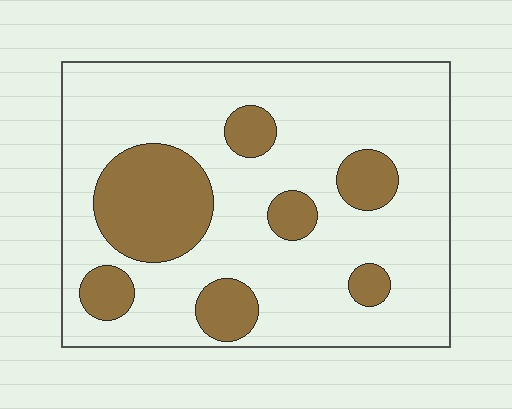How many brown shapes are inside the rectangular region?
7.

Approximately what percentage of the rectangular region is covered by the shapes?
Approximately 25%.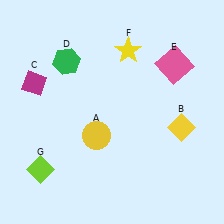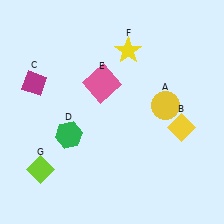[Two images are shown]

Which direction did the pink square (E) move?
The pink square (E) moved left.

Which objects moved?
The objects that moved are: the yellow circle (A), the green hexagon (D), the pink square (E).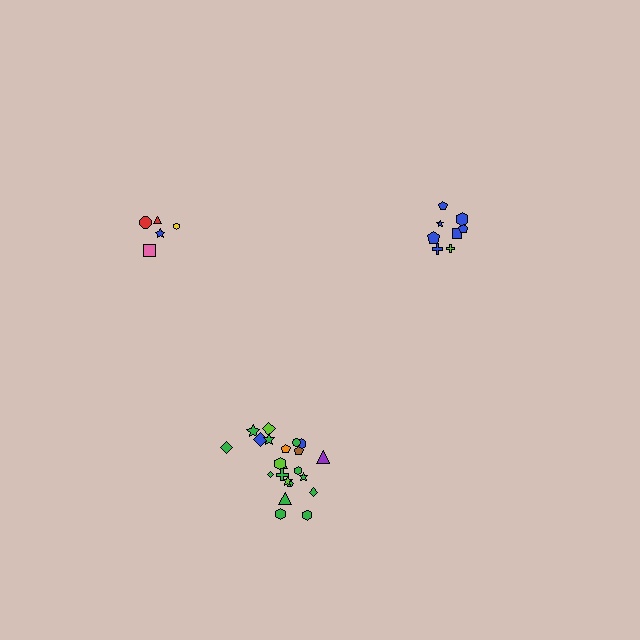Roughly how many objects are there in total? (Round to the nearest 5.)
Roughly 35 objects in total.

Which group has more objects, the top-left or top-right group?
The top-right group.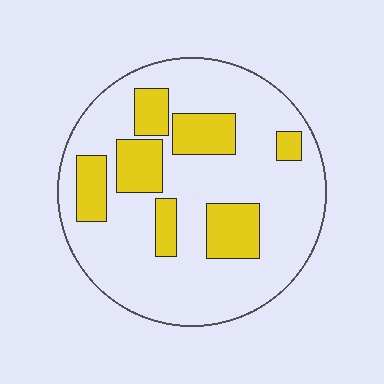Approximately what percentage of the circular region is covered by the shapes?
Approximately 25%.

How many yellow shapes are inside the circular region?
7.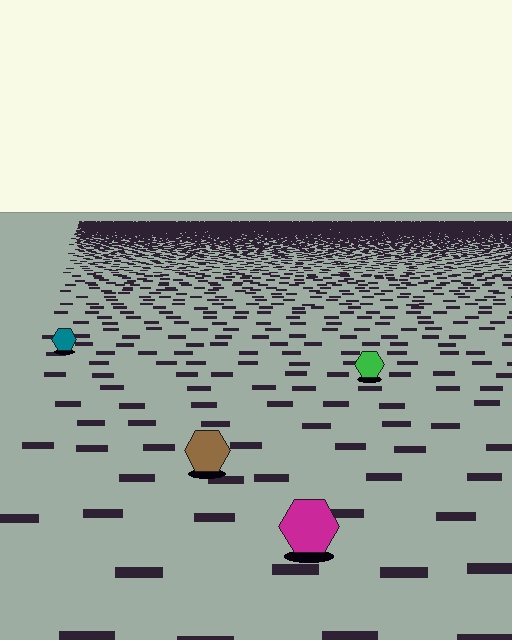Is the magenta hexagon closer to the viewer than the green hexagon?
Yes. The magenta hexagon is closer — you can tell from the texture gradient: the ground texture is coarser near it.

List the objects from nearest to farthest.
From nearest to farthest: the magenta hexagon, the brown hexagon, the green hexagon, the teal hexagon.